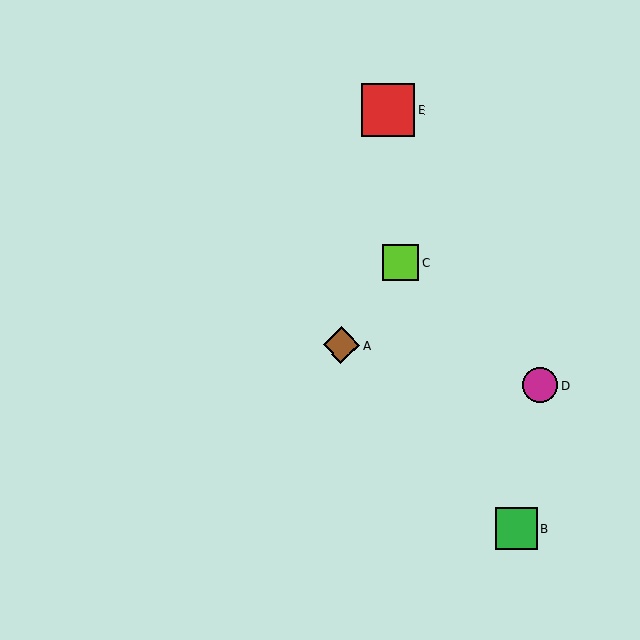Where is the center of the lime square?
The center of the lime square is at (401, 263).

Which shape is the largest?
The red square (labeled E) is the largest.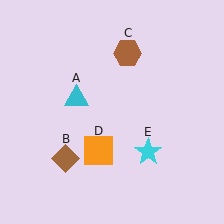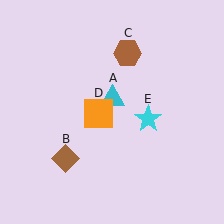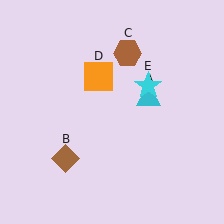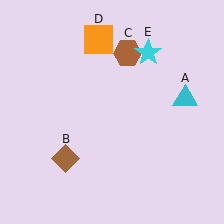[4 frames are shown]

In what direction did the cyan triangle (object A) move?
The cyan triangle (object A) moved right.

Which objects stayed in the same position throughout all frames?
Brown diamond (object B) and brown hexagon (object C) remained stationary.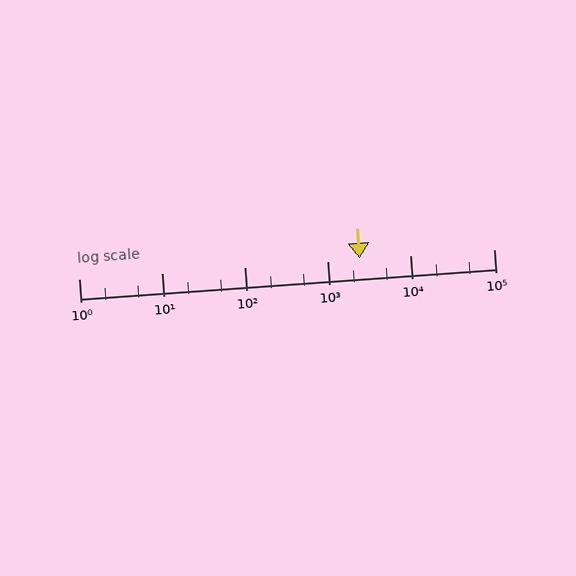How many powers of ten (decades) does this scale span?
The scale spans 5 decades, from 1 to 100000.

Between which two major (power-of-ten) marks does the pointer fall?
The pointer is between 1000 and 10000.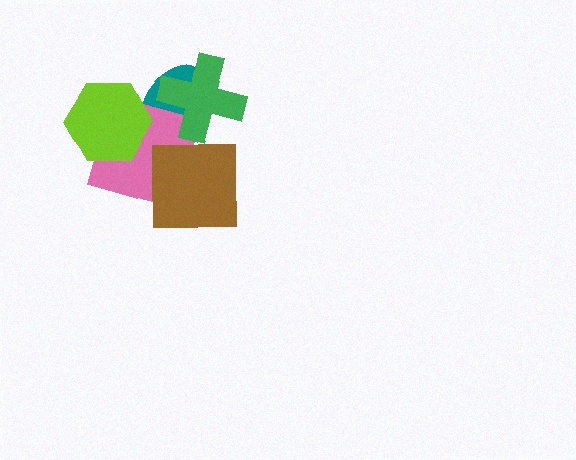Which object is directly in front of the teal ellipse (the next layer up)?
The pink square is directly in front of the teal ellipse.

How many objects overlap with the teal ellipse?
3 objects overlap with the teal ellipse.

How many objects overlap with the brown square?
1 object overlaps with the brown square.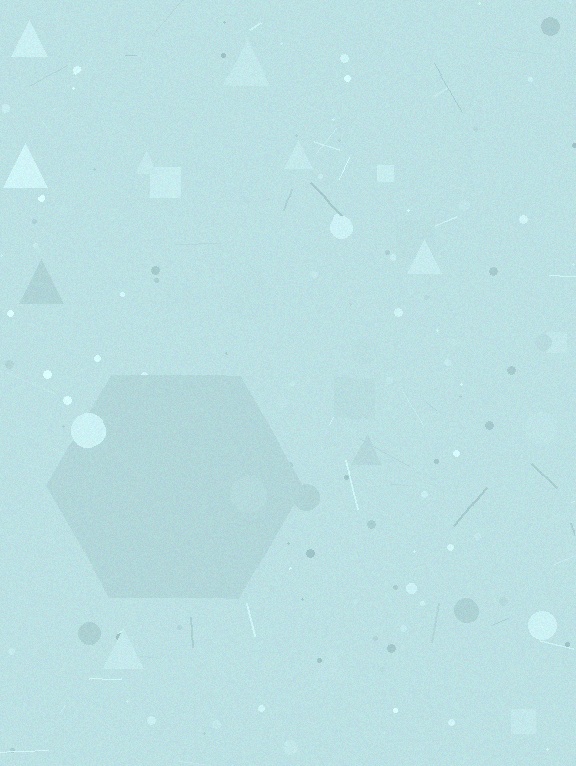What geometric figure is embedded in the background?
A hexagon is embedded in the background.